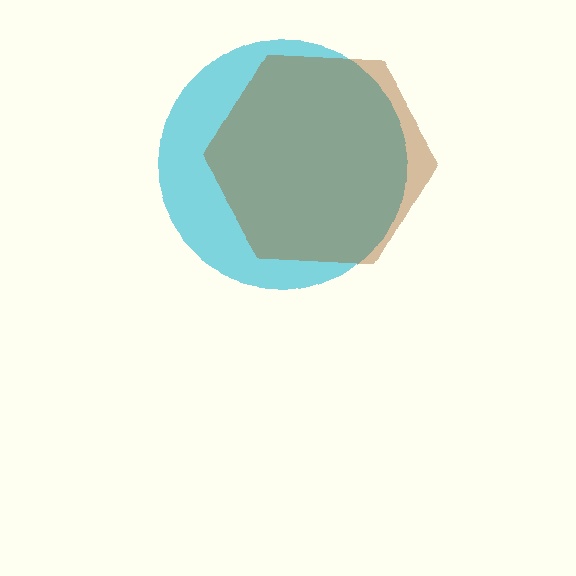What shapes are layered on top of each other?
The layered shapes are: a cyan circle, a brown hexagon.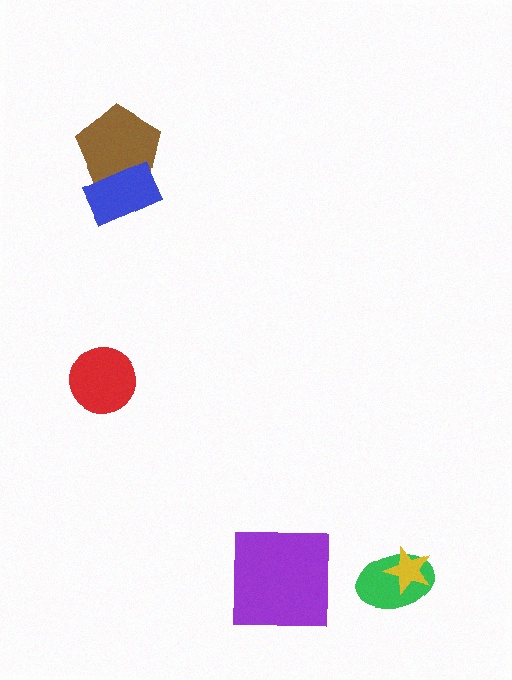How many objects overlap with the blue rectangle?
1 object overlaps with the blue rectangle.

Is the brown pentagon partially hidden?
Yes, it is partially covered by another shape.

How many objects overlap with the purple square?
0 objects overlap with the purple square.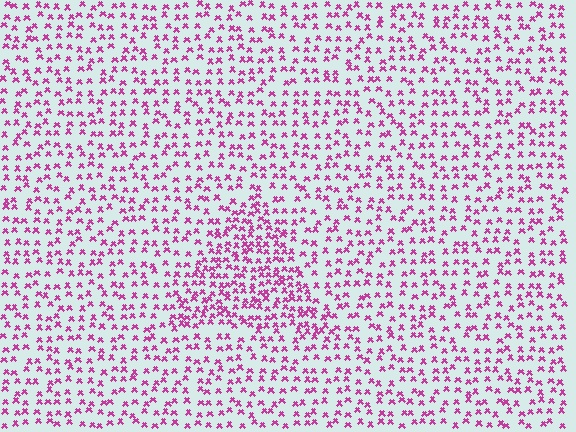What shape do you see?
I see a triangle.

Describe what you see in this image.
The image contains small magenta elements arranged at two different densities. A triangle-shaped region is visible where the elements are more densely packed than the surrounding area.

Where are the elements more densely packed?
The elements are more densely packed inside the triangle boundary.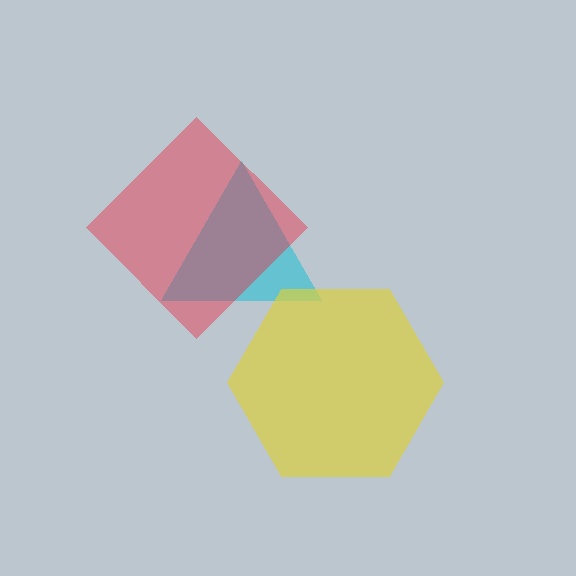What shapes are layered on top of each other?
The layered shapes are: a cyan triangle, a red diamond, a yellow hexagon.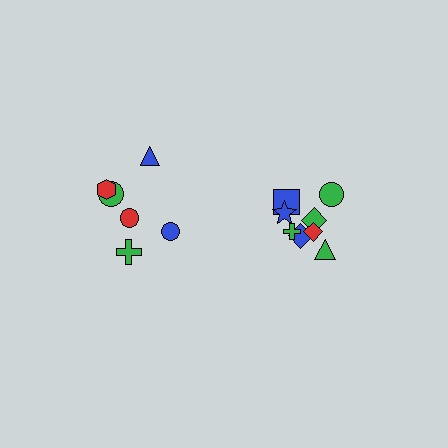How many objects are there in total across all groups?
There are 14 objects.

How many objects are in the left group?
There are 6 objects.